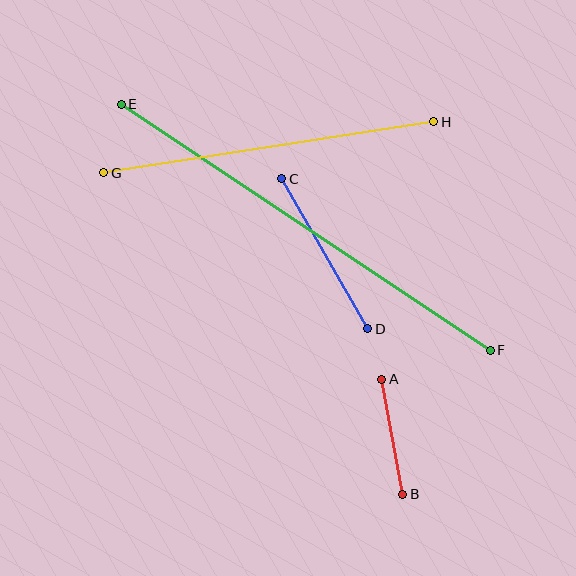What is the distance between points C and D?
The distance is approximately 173 pixels.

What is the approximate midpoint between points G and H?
The midpoint is at approximately (269, 147) pixels.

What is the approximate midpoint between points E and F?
The midpoint is at approximately (306, 227) pixels.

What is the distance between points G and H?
The distance is approximately 334 pixels.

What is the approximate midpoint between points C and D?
The midpoint is at approximately (325, 254) pixels.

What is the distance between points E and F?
The distance is approximately 443 pixels.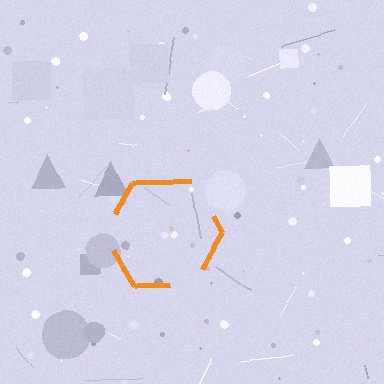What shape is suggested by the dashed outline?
The dashed outline suggests a hexagon.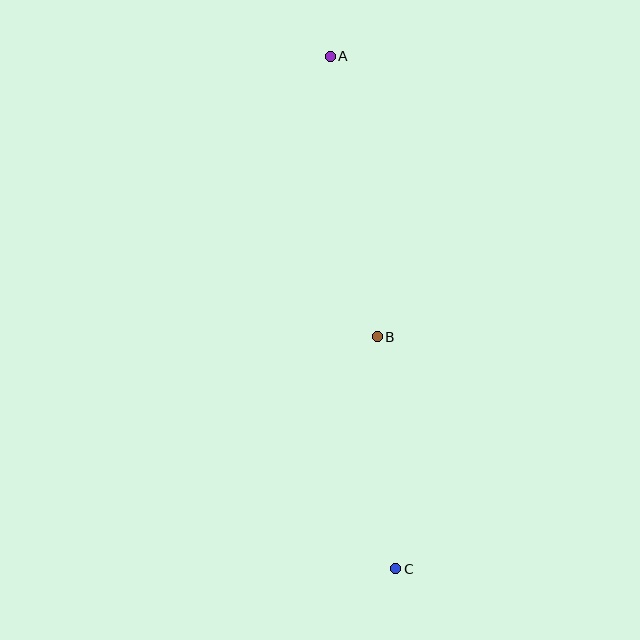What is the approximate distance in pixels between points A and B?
The distance between A and B is approximately 284 pixels.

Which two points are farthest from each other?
Points A and C are farthest from each other.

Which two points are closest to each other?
Points B and C are closest to each other.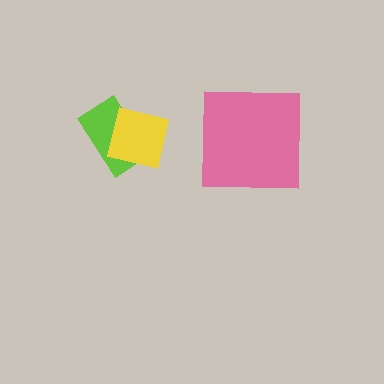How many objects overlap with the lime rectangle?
1 object overlaps with the lime rectangle.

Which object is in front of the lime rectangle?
The yellow square is in front of the lime rectangle.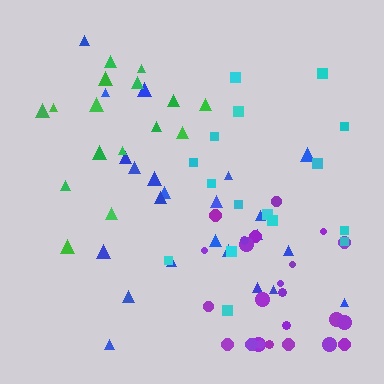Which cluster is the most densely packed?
Purple.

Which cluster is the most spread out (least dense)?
Cyan.